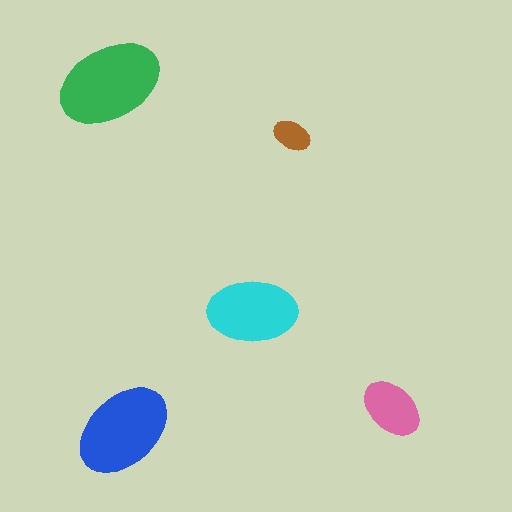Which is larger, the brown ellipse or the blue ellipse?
The blue one.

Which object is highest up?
The green ellipse is topmost.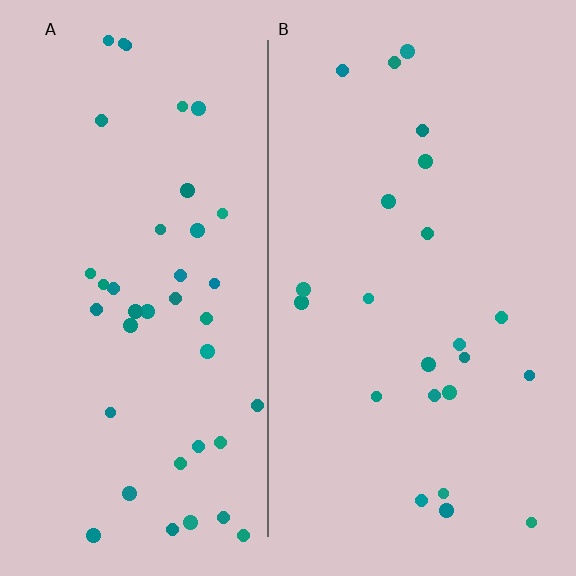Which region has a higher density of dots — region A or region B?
A (the left).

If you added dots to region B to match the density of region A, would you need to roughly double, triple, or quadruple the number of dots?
Approximately double.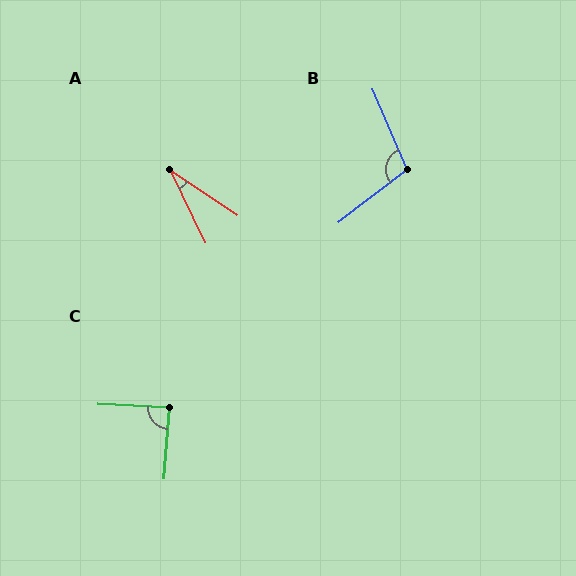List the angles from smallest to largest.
A (30°), C (89°), B (104°).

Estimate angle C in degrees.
Approximately 89 degrees.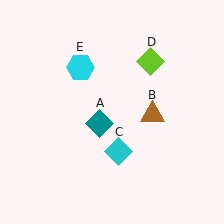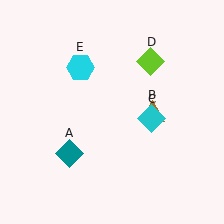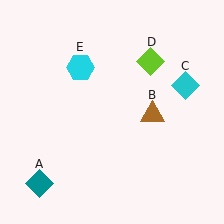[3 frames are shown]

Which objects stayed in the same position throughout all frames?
Brown triangle (object B) and lime diamond (object D) and cyan hexagon (object E) remained stationary.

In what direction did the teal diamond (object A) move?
The teal diamond (object A) moved down and to the left.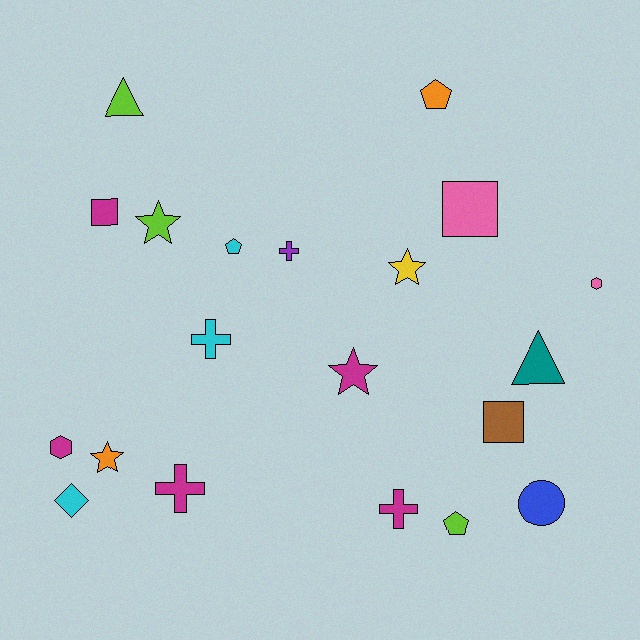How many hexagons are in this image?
There are 2 hexagons.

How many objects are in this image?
There are 20 objects.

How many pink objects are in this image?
There are 2 pink objects.